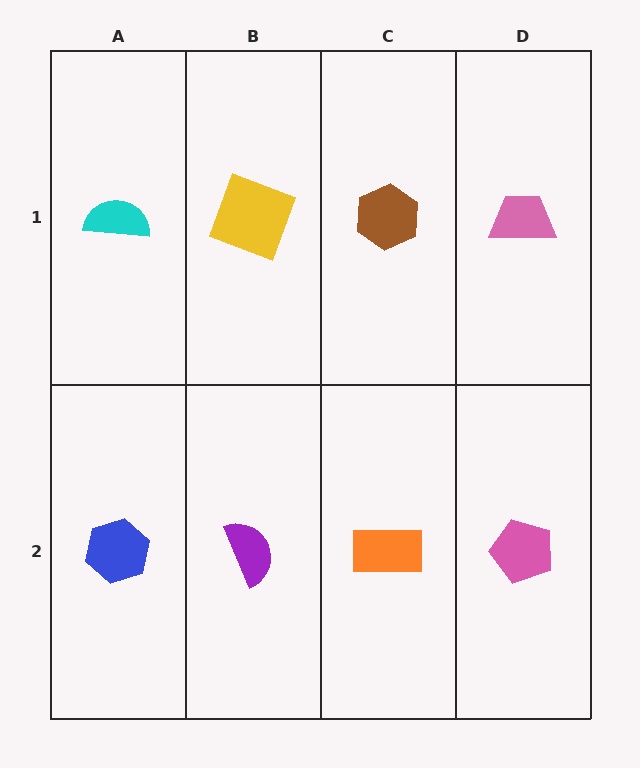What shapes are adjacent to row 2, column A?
A cyan semicircle (row 1, column A), a purple semicircle (row 2, column B).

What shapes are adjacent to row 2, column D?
A pink trapezoid (row 1, column D), an orange rectangle (row 2, column C).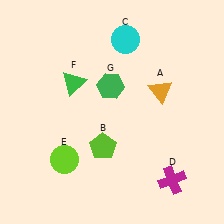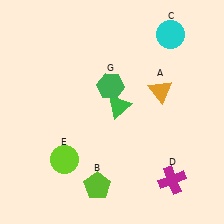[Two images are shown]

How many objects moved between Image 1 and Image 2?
3 objects moved between the two images.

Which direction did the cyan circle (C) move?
The cyan circle (C) moved right.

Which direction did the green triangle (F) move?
The green triangle (F) moved right.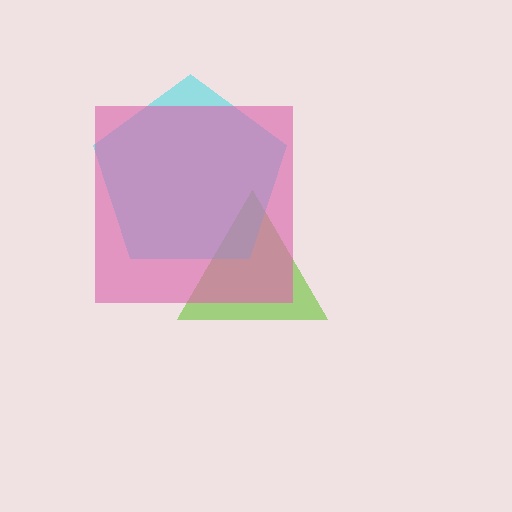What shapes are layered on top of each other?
The layered shapes are: a lime triangle, a cyan pentagon, a pink square.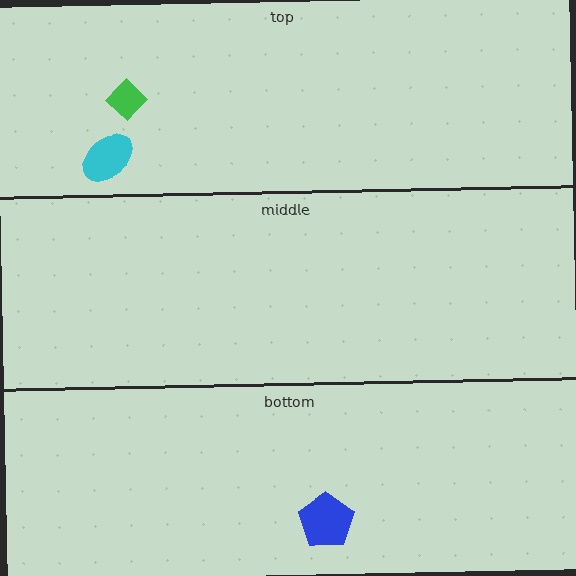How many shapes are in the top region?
2.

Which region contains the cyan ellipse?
The top region.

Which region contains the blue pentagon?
The bottom region.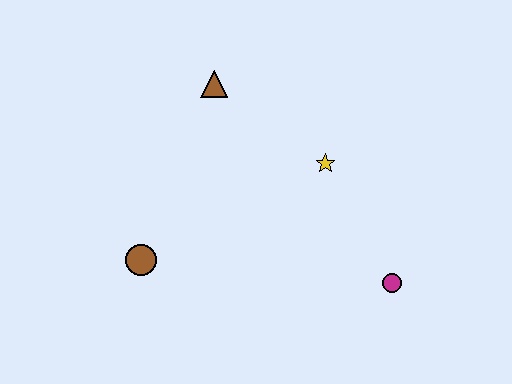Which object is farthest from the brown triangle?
The magenta circle is farthest from the brown triangle.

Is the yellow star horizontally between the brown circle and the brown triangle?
No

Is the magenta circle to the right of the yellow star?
Yes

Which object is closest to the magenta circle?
The yellow star is closest to the magenta circle.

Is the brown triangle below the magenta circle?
No